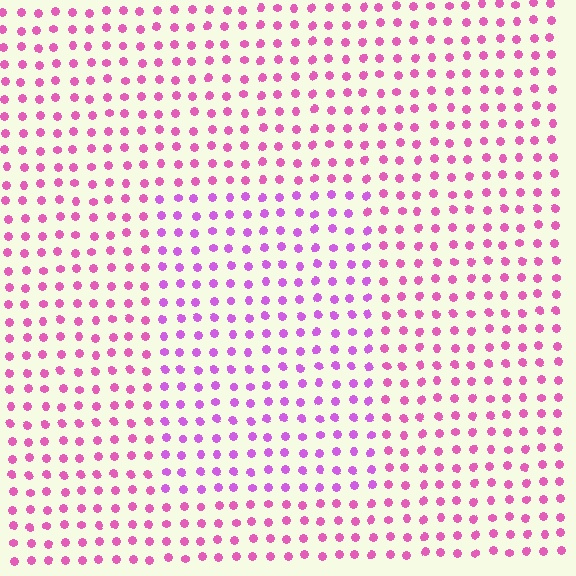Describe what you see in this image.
The image is filled with small pink elements in a uniform arrangement. A rectangle-shaped region is visible where the elements are tinted to a slightly different hue, forming a subtle color boundary.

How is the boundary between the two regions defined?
The boundary is defined purely by a slight shift in hue (about 27 degrees). Spacing, size, and orientation are identical on both sides.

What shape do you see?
I see a rectangle.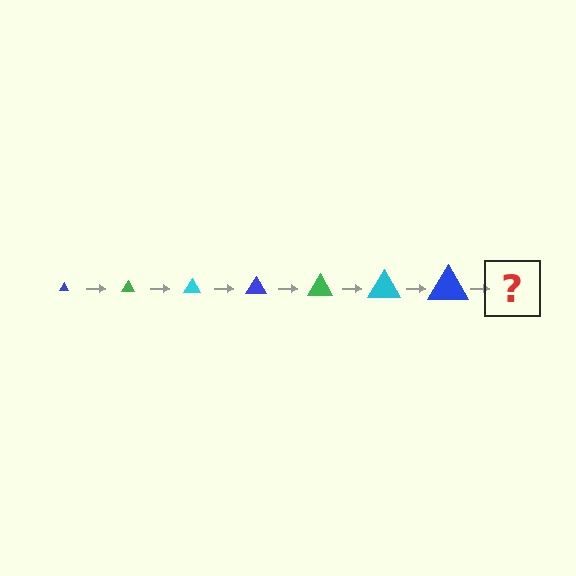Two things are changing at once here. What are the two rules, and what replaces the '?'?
The two rules are that the triangle grows larger each step and the color cycles through blue, green, and cyan. The '?' should be a green triangle, larger than the previous one.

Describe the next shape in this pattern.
It should be a green triangle, larger than the previous one.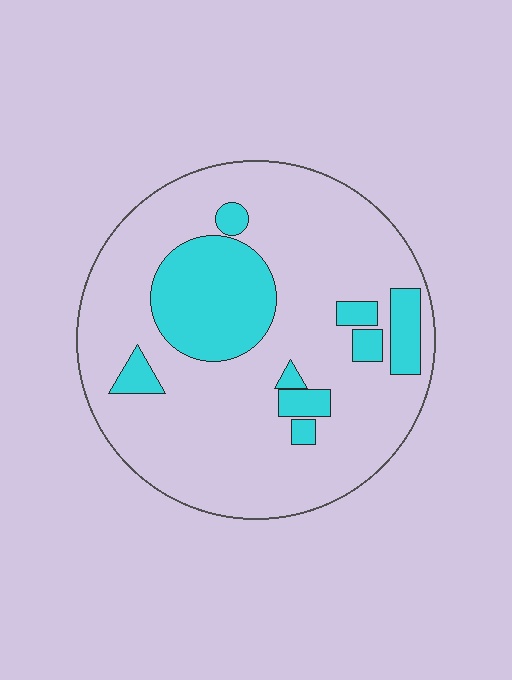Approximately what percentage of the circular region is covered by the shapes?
Approximately 20%.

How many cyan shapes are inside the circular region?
9.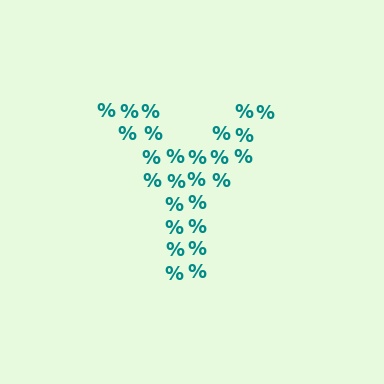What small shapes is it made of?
It is made of small percent signs.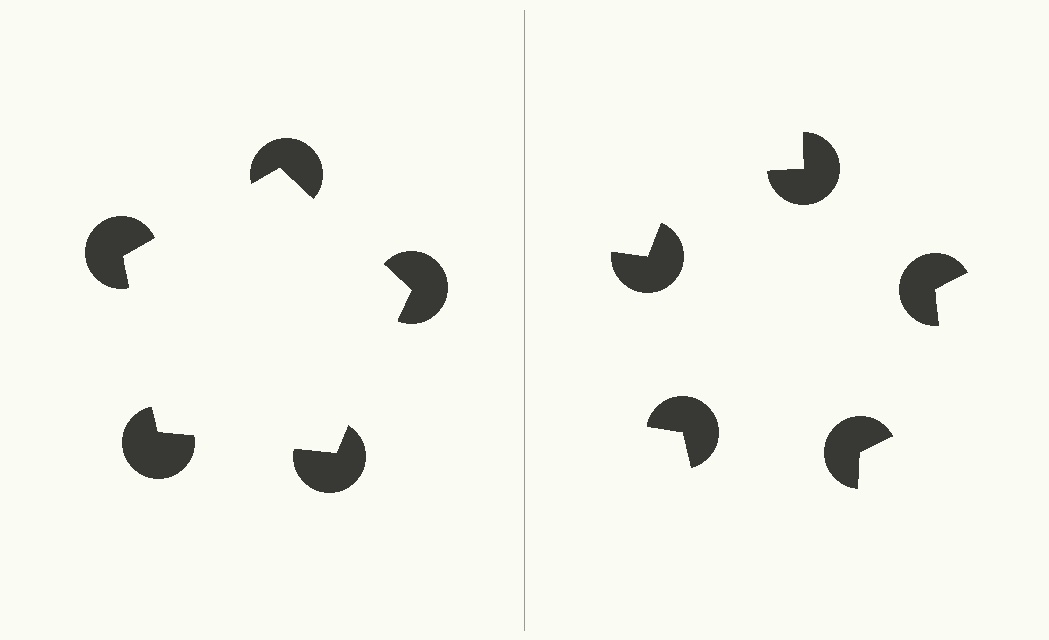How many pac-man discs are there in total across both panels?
10 — 5 on each side.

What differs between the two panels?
The pac-man discs are positioned identically on both sides; only the wedge orientations differ. On the left they align to a pentagon; on the right they are misaligned.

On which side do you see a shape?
An illusory pentagon appears on the left side. On the right side the wedge cuts are rotated, so no coherent shape forms.